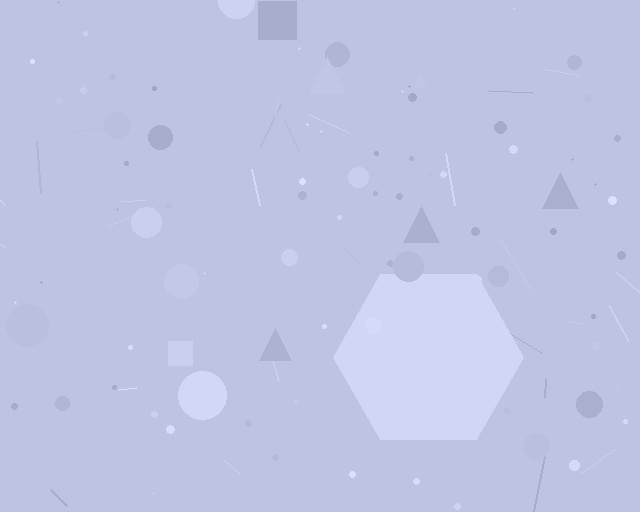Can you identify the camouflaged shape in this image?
The camouflaged shape is a hexagon.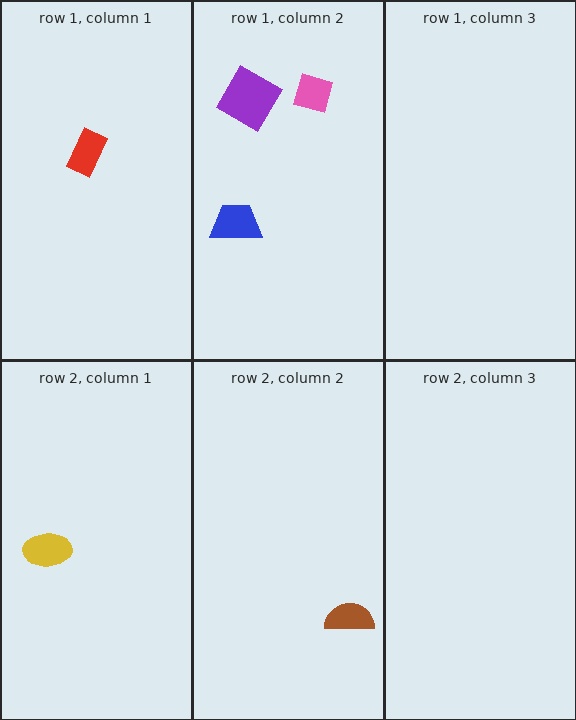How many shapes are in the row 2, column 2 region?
1.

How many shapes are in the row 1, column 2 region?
3.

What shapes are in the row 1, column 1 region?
The red rectangle.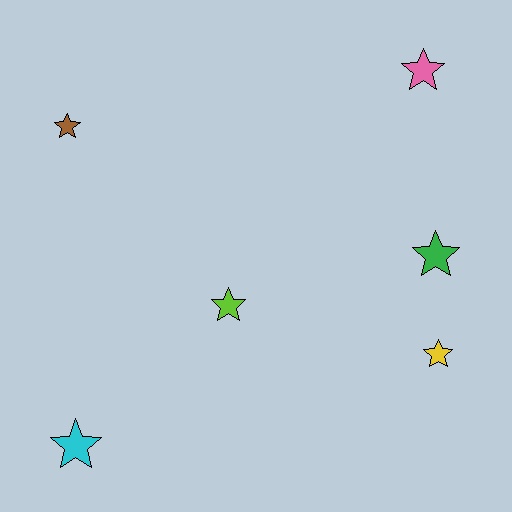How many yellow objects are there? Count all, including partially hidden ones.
There is 1 yellow object.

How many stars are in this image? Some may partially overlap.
There are 6 stars.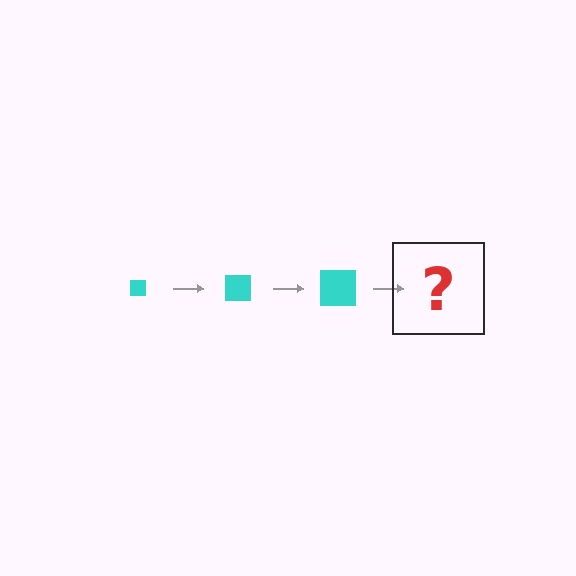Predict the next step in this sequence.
The next step is a cyan square, larger than the previous one.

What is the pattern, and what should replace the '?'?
The pattern is that the square gets progressively larger each step. The '?' should be a cyan square, larger than the previous one.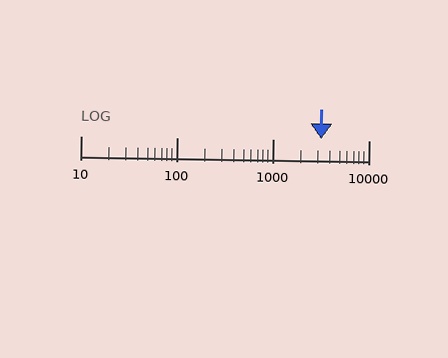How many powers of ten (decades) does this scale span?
The scale spans 3 decades, from 10 to 10000.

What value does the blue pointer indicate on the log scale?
The pointer indicates approximately 3200.